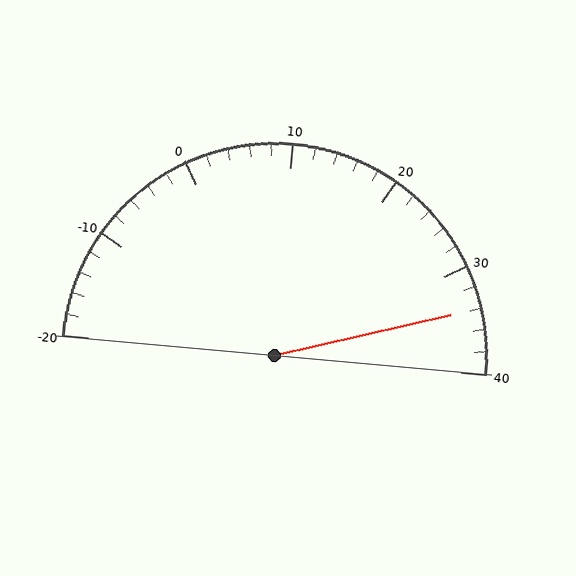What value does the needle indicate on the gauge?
The needle indicates approximately 34.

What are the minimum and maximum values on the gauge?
The gauge ranges from -20 to 40.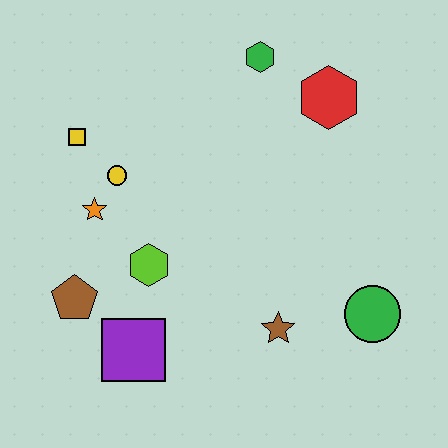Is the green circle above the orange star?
No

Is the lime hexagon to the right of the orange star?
Yes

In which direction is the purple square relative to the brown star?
The purple square is to the left of the brown star.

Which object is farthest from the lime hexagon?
The red hexagon is farthest from the lime hexagon.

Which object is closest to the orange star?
The yellow circle is closest to the orange star.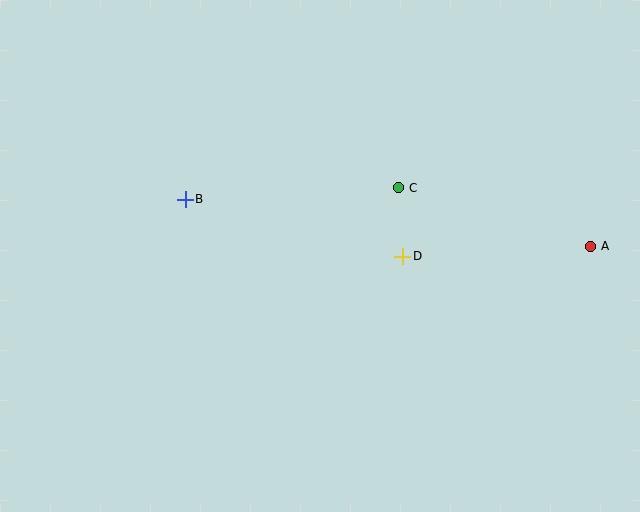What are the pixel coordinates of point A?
Point A is at (591, 246).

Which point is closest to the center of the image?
Point D at (403, 256) is closest to the center.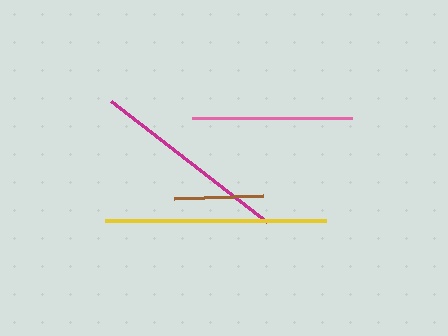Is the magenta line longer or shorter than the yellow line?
The yellow line is longer than the magenta line.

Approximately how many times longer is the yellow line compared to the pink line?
The yellow line is approximately 1.4 times the length of the pink line.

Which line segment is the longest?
The yellow line is the longest at approximately 222 pixels.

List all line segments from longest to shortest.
From longest to shortest: yellow, magenta, pink, brown.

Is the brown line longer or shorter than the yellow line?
The yellow line is longer than the brown line.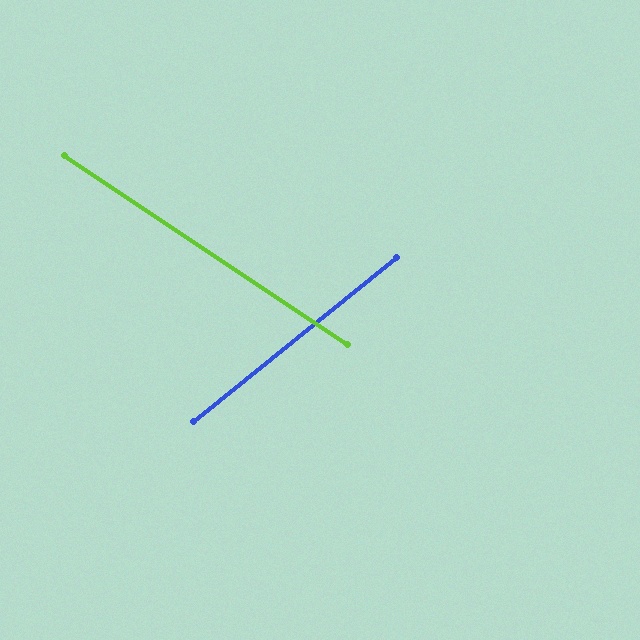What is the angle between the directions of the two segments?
Approximately 73 degrees.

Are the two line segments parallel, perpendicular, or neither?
Neither parallel nor perpendicular — they differ by about 73°.